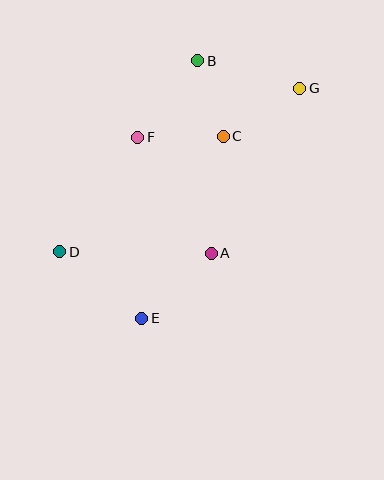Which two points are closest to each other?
Points B and C are closest to each other.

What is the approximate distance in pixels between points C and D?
The distance between C and D is approximately 200 pixels.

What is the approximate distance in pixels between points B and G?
The distance between B and G is approximately 106 pixels.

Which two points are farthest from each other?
Points D and G are farthest from each other.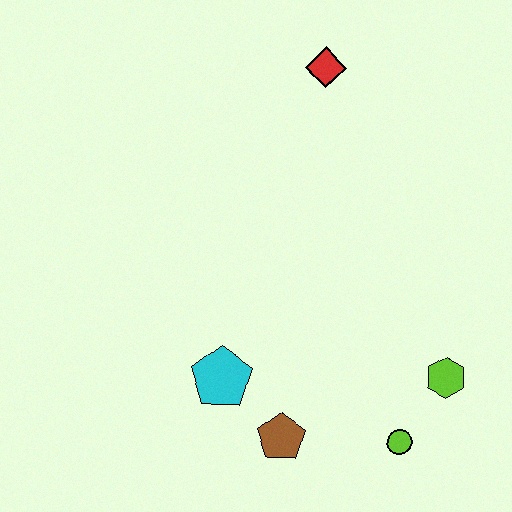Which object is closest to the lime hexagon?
The lime circle is closest to the lime hexagon.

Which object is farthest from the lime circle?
The red diamond is farthest from the lime circle.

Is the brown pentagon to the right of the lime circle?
No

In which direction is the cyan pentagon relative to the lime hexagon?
The cyan pentagon is to the left of the lime hexagon.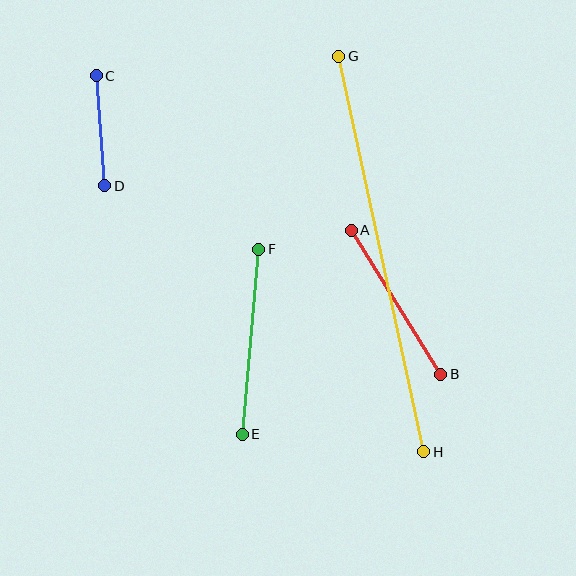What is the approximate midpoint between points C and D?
The midpoint is at approximately (101, 131) pixels.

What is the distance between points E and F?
The distance is approximately 186 pixels.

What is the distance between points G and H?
The distance is approximately 405 pixels.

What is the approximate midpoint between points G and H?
The midpoint is at approximately (381, 254) pixels.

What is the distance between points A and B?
The distance is approximately 170 pixels.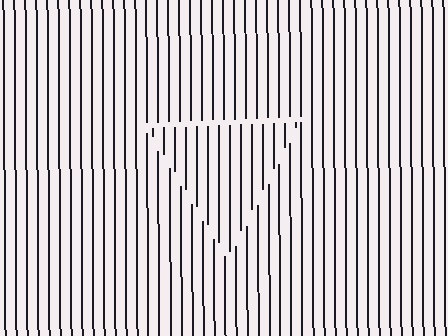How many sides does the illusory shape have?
3 sides — the line-ends trace a triangle.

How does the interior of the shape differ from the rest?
The interior of the shape contains the same grating, shifted by half a period — the contour is defined by the phase discontinuity where line-ends from the inner and outer gratings abut.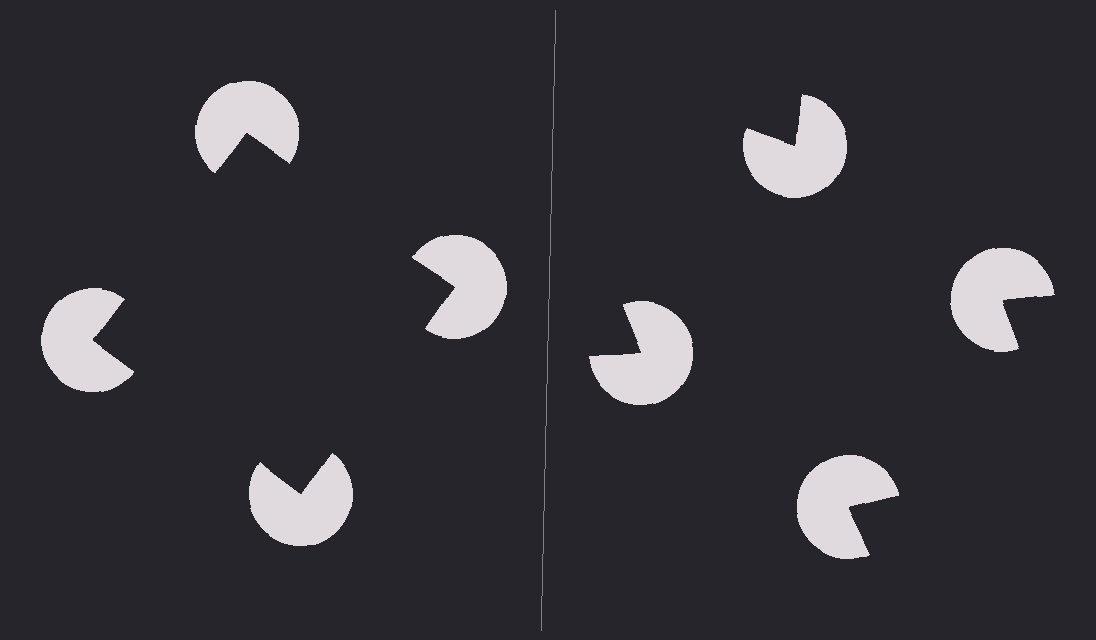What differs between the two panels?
The pac-man discs are positioned identically on both sides; only the wedge orientations differ. On the left they align to a square; on the right they are misaligned.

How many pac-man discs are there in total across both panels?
8 — 4 on each side.